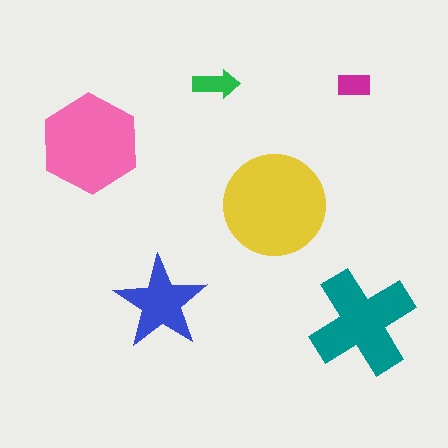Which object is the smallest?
The magenta rectangle.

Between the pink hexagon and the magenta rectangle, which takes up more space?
The pink hexagon.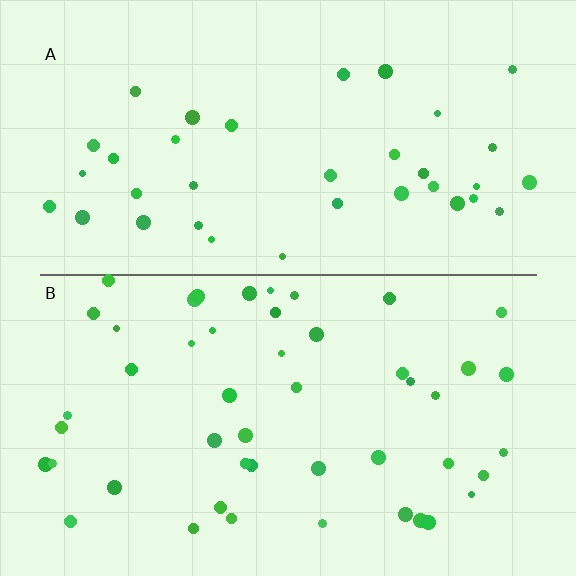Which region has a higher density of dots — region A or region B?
B (the bottom).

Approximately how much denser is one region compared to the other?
Approximately 1.3× — region B over region A.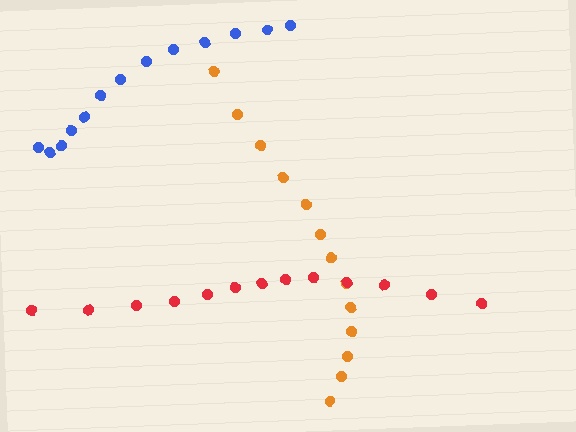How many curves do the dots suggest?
There are 3 distinct paths.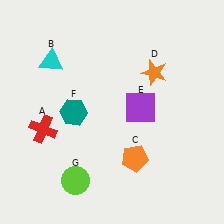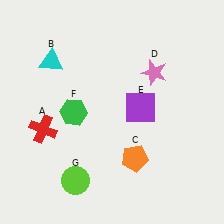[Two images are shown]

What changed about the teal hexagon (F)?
In Image 1, F is teal. In Image 2, it changed to green.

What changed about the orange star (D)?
In Image 1, D is orange. In Image 2, it changed to pink.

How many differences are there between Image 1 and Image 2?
There are 2 differences between the two images.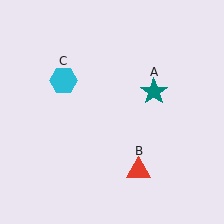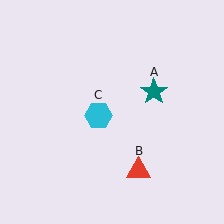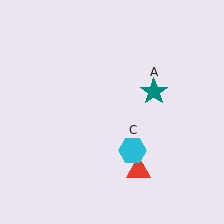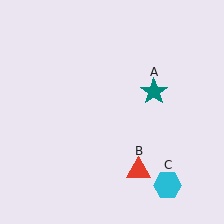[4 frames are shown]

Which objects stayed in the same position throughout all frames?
Teal star (object A) and red triangle (object B) remained stationary.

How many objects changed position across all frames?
1 object changed position: cyan hexagon (object C).